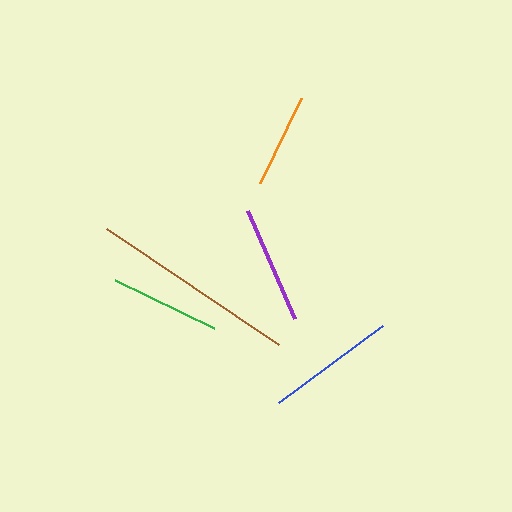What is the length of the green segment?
The green segment is approximately 110 pixels long.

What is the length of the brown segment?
The brown segment is approximately 207 pixels long.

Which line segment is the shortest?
The orange line is the shortest at approximately 94 pixels.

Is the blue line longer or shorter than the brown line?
The brown line is longer than the blue line.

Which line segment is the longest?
The brown line is the longest at approximately 207 pixels.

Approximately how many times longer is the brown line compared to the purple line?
The brown line is approximately 1.8 times the length of the purple line.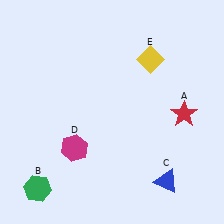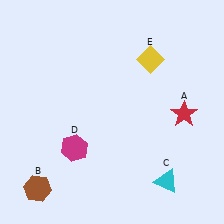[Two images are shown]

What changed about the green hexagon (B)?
In Image 1, B is green. In Image 2, it changed to brown.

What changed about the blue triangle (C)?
In Image 1, C is blue. In Image 2, it changed to cyan.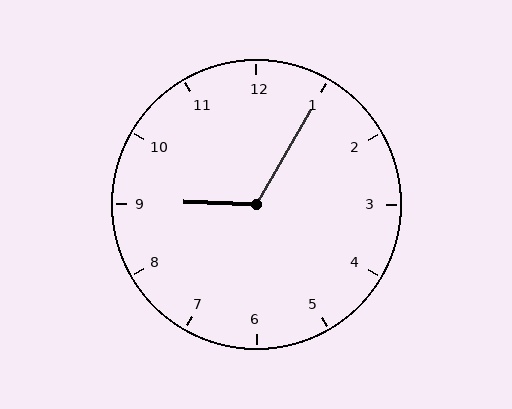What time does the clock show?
9:05.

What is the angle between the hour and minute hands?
Approximately 118 degrees.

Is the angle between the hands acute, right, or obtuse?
It is obtuse.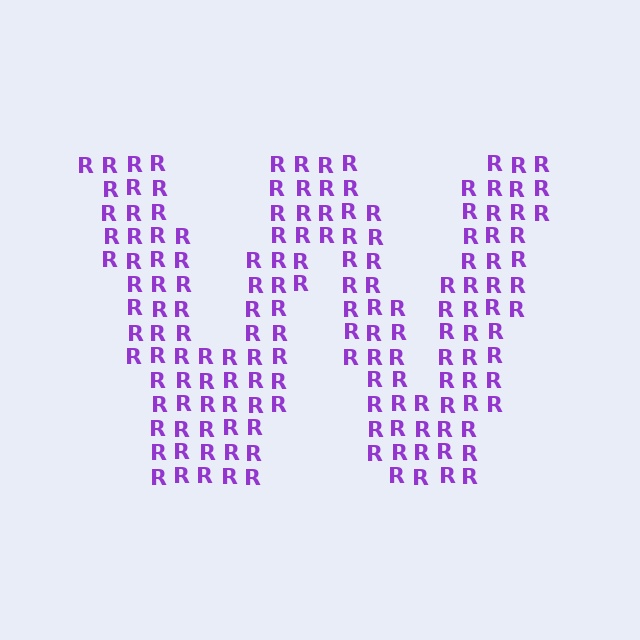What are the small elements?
The small elements are letter R's.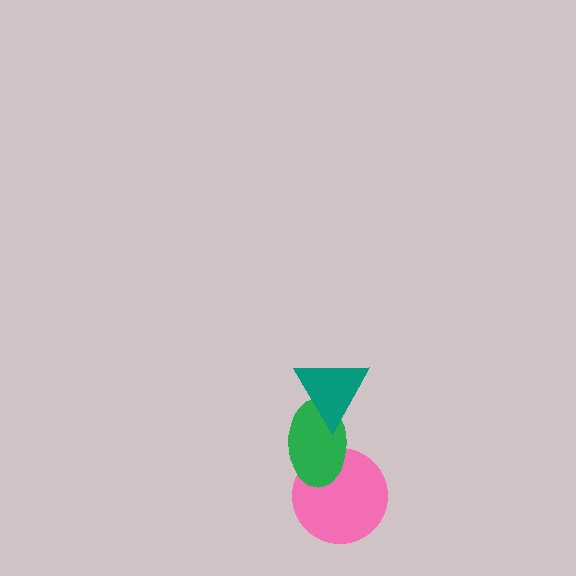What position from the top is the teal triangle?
The teal triangle is 1st from the top.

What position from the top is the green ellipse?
The green ellipse is 2nd from the top.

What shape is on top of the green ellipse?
The teal triangle is on top of the green ellipse.